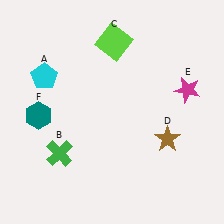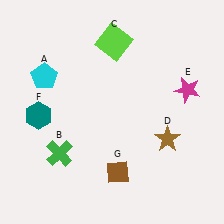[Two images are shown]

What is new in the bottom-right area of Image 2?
A brown diamond (G) was added in the bottom-right area of Image 2.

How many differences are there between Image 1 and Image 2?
There is 1 difference between the two images.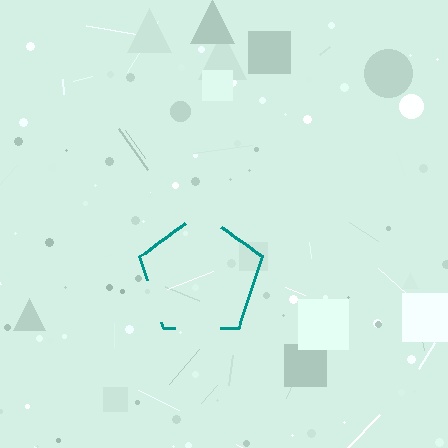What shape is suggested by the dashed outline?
The dashed outline suggests a pentagon.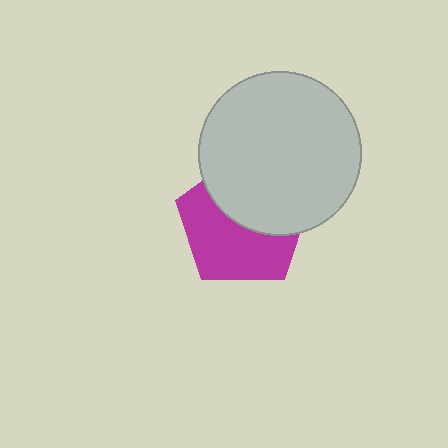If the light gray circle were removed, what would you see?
You would see the complete magenta pentagon.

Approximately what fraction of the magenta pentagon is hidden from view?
Roughly 46% of the magenta pentagon is hidden behind the light gray circle.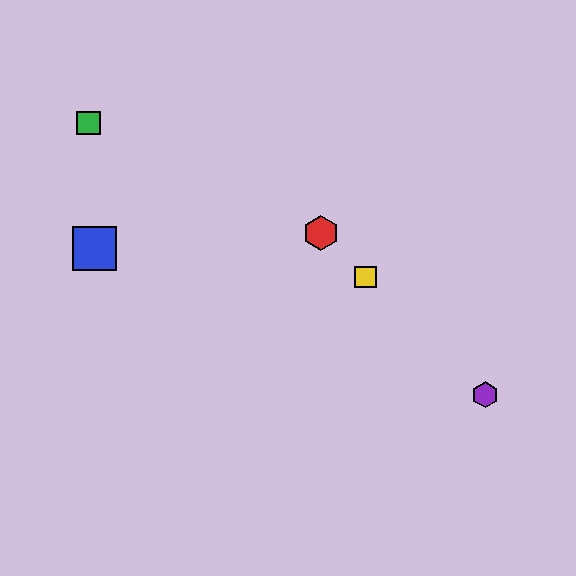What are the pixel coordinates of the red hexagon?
The red hexagon is at (321, 233).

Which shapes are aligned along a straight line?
The red hexagon, the yellow square, the purple hexagon are aligned along a straight line.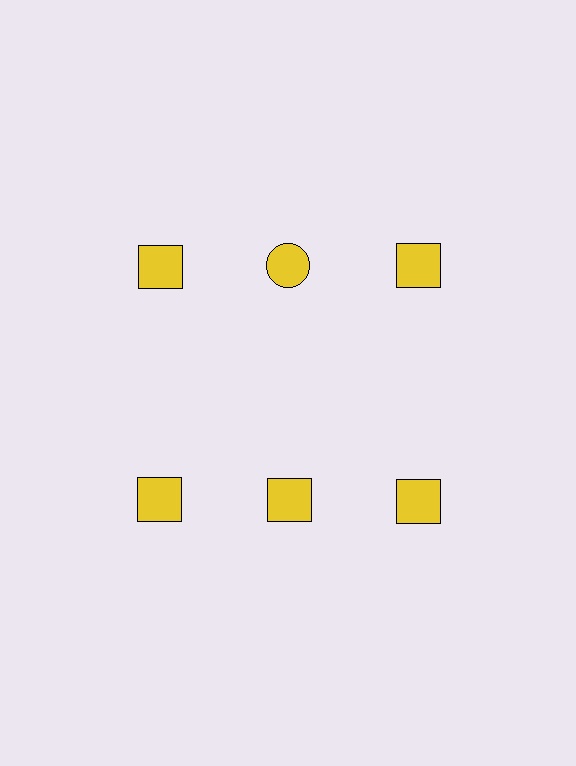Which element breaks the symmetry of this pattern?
The yellow circle in the top row, second from left column breaks the symmetry. All other shapes are yellow squares.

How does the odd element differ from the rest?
It has a different shape: circle instead of square.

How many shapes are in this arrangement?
There are 6 shapes arranged in a grid pattern.